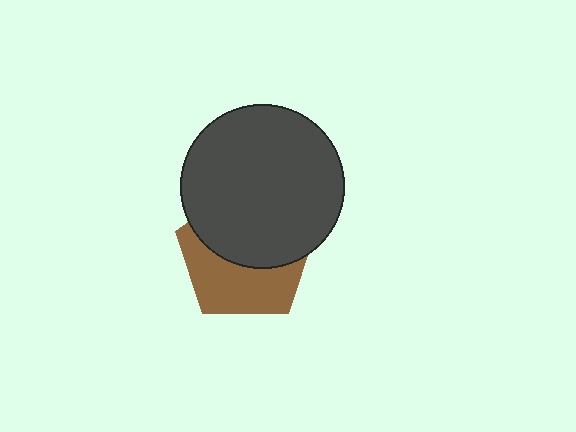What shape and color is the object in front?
The object in front is a dark gray circle.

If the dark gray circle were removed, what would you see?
You would see the complete brown pentagon.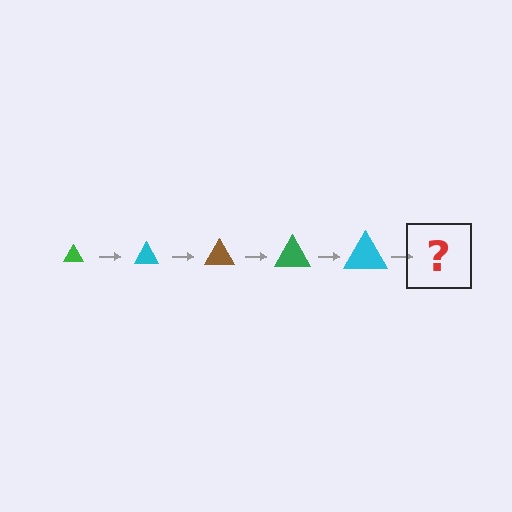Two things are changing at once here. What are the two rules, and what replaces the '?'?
The two rules are that the triangle grows larger each step and the color cycles through green, cyan, and brown. The '?' should be a brown triangle, larger than the previous one.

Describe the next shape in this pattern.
It should be a brown triangle, larger than the previous one.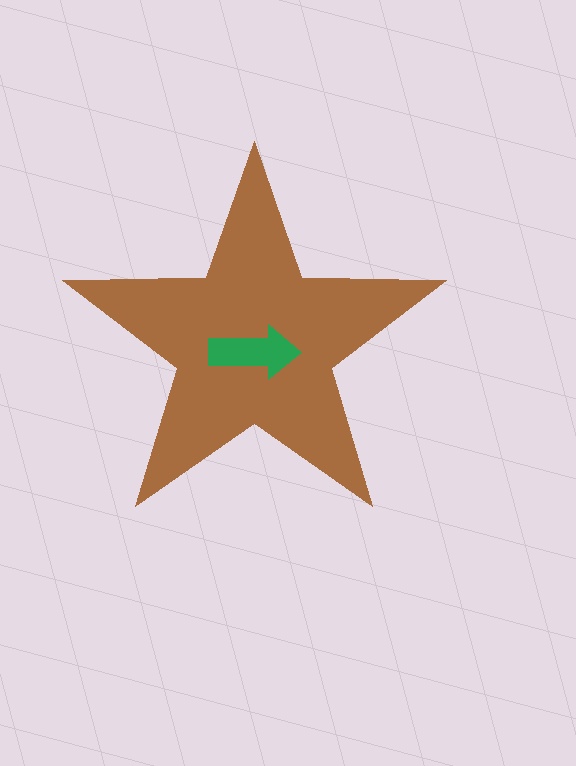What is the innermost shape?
The green arrow.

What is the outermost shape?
The brown star.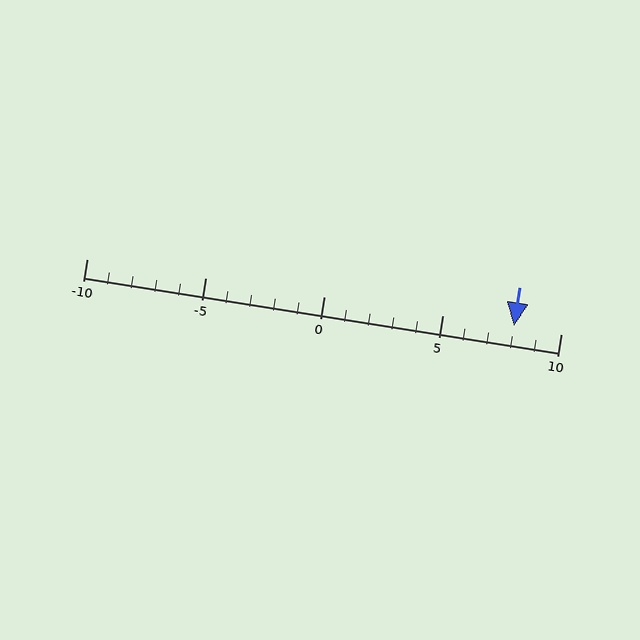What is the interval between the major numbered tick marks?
The major tick marks are spaced 5 units apart.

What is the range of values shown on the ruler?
The ruler shows values from -10 to 10.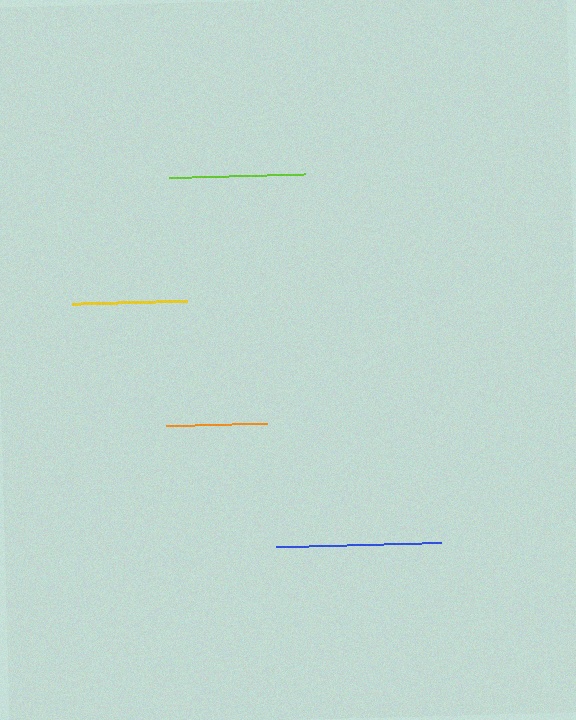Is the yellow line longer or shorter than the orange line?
The yellow line is longer than the orange line.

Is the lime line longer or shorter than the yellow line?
The lime line is longer than the yellow line.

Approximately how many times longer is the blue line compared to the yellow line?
The blue line is approximately 1.4 times the length of the yellow line.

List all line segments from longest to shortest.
From longest to shortest: blue, lime, yellow, orange.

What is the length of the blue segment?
The blue segment is approximately 164 pixels long.